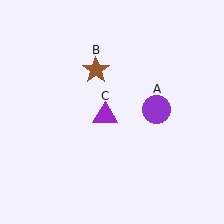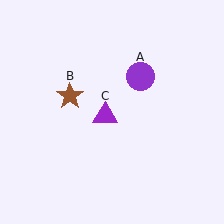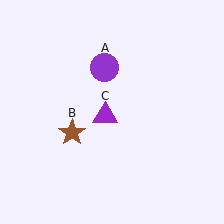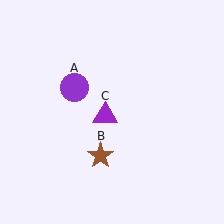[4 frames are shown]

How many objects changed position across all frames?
2 objects changed position: purple circle (object A), brown star (object B).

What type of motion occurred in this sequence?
The purple circle (object A), brown star (object B) rotated counterclockwise around the center of the scene.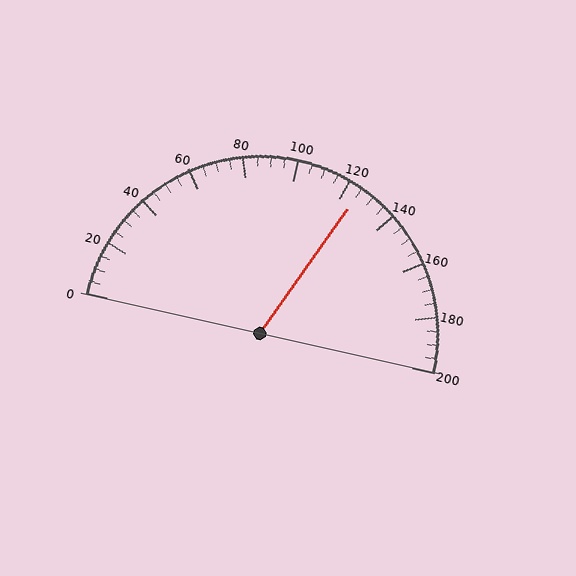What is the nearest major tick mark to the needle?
The nearest major tick mark is 120.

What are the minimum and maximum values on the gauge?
The gauge ranges from 0 to 200.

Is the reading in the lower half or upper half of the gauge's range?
The reading is in the upper half of the range (0 to 200).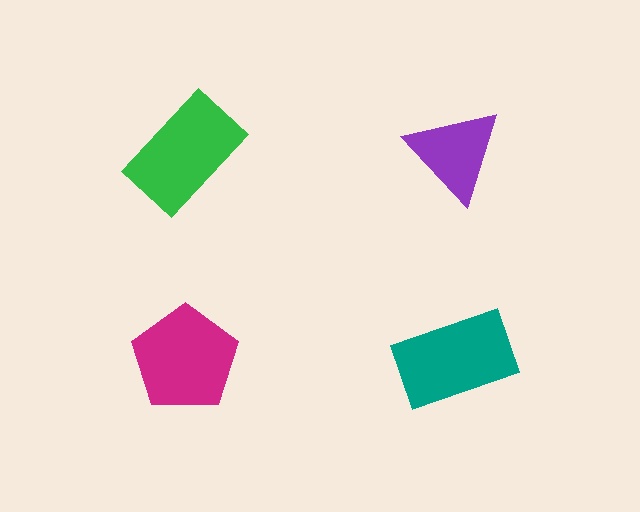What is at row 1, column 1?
A green rectangle.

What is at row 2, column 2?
A teal rectangle.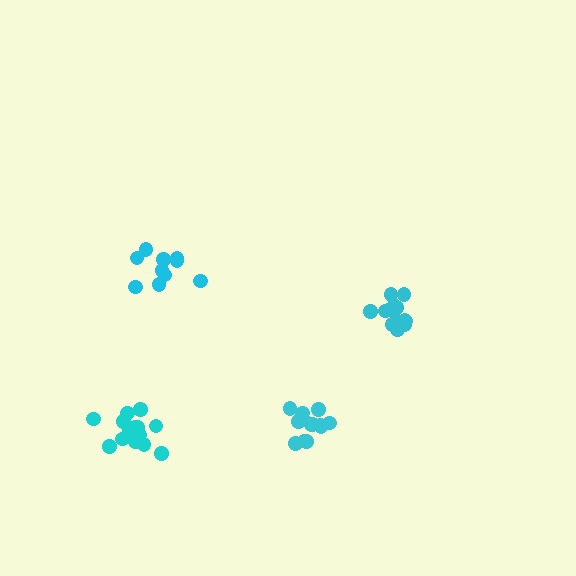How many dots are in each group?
Group 1: 14 dots, Group 2: 10 dots, Group 3: 15 dots, Group 4: 13 dots (52 total).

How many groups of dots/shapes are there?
There are 4 groups.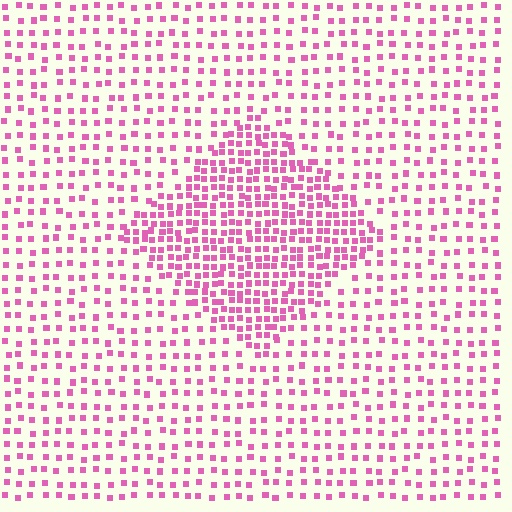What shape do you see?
I see a diamond.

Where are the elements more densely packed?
The elements are more densely packed inside the diamond boundary.